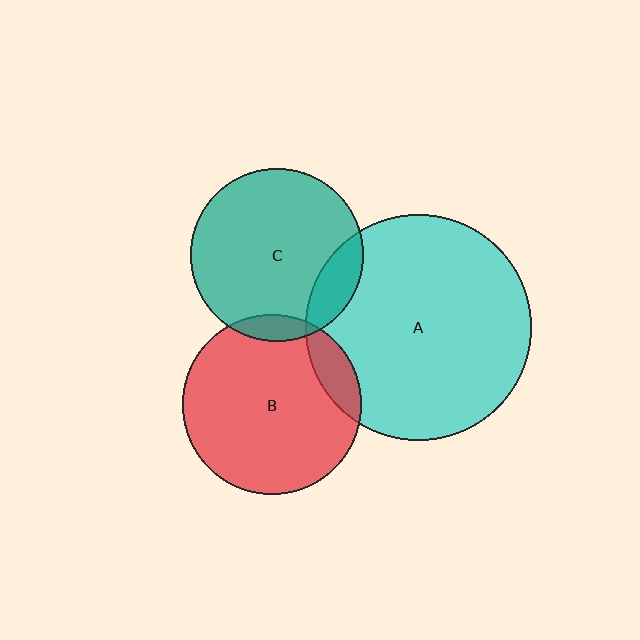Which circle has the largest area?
Circle A (cyan).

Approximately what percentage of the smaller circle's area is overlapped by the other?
Approximately 5%.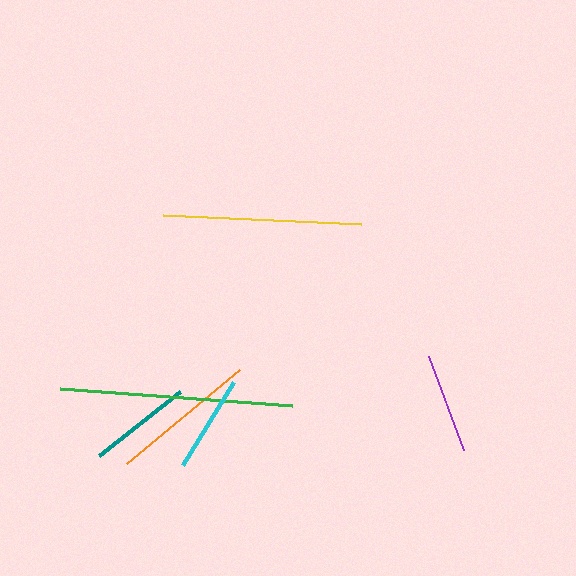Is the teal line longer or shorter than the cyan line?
The teal line is longer than the cyan line.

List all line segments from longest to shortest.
From longest to shortest: green, yellow, orange, teal, purple, cyan.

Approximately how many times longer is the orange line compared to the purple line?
The orange line is approximately 1.5 times the length of the purple line.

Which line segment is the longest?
The green line is the longest at approximately 232 pixels.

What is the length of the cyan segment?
The cyan segment is approximately 97 pixels long.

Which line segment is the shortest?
The cyan line is the shortest at approximately 97 pixels.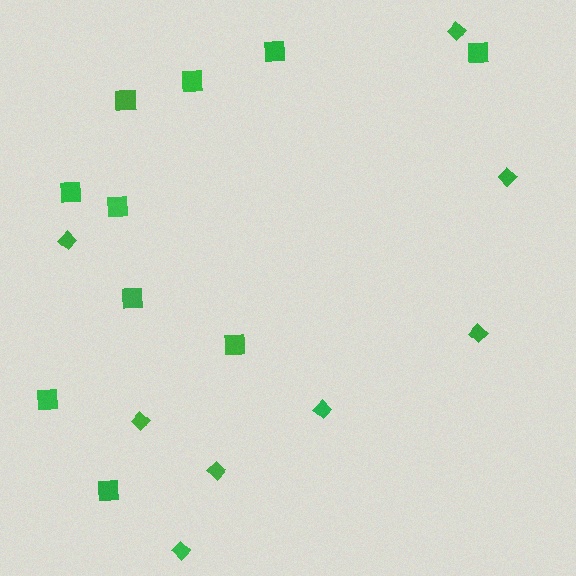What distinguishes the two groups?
There are 2 groups: one group of squares (10) and one group of diamonds (8).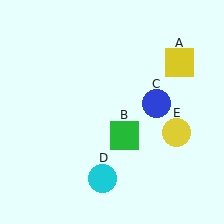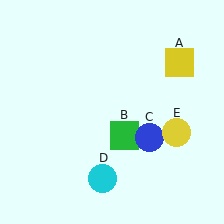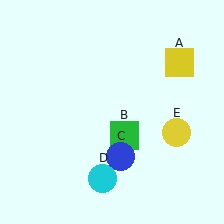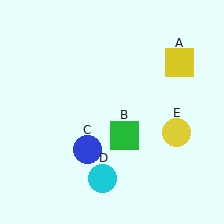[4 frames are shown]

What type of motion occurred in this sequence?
The blue circle (object C) rotated clockwise around the center of the scene.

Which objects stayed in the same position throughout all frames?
Yellow square (object A) and green square (object B) and cyan circle (object D) and yellow circle (object E) remained stationary.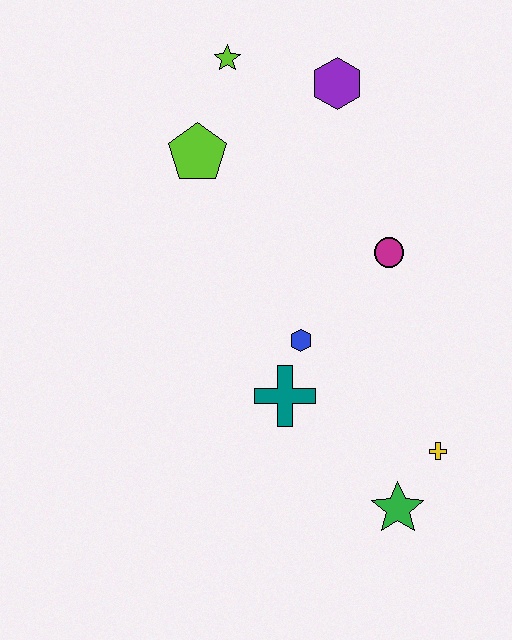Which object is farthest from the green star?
The lime star is farthest from the green star.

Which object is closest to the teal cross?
The blue hexagon is closest to the teal cross.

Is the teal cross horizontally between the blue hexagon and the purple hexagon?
No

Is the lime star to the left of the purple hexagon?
Yes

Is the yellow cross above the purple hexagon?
No